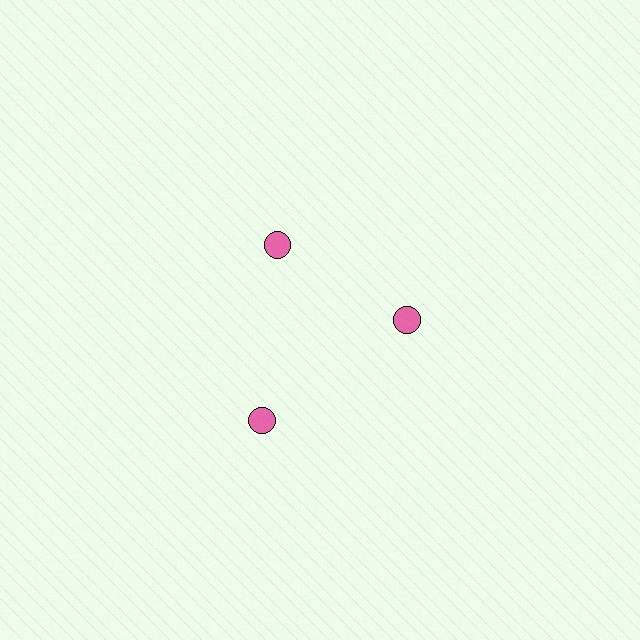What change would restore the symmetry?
The symmetry would be restored by moving it inward, back onto the ring so that all 3 circles sit at equal angles and equal distance from the center.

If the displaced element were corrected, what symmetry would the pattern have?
It would have 3-fold rotational symmetry — the pattern would map onto itself every 120 degrees.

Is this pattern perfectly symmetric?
No. The 3 pink circles are arranged in a ring, but one element near the 7 o'clock position is pushed outward from the center, breaking the 3-fold rotational symmetry.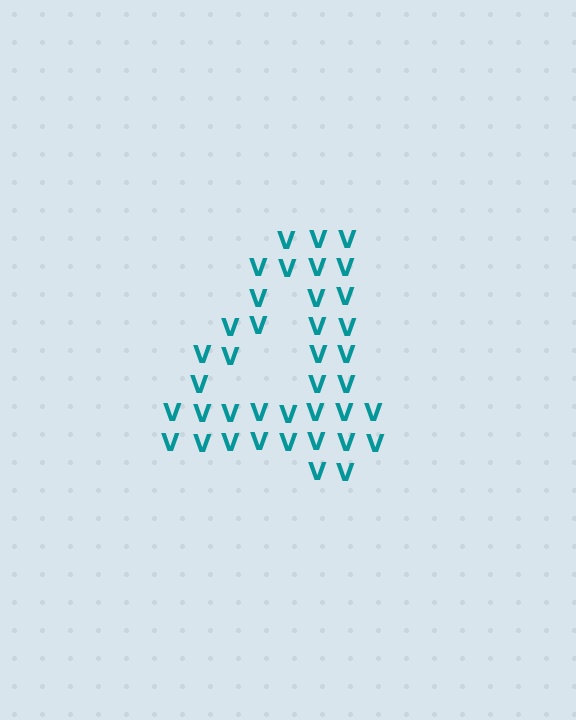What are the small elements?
The small elements are letter V's.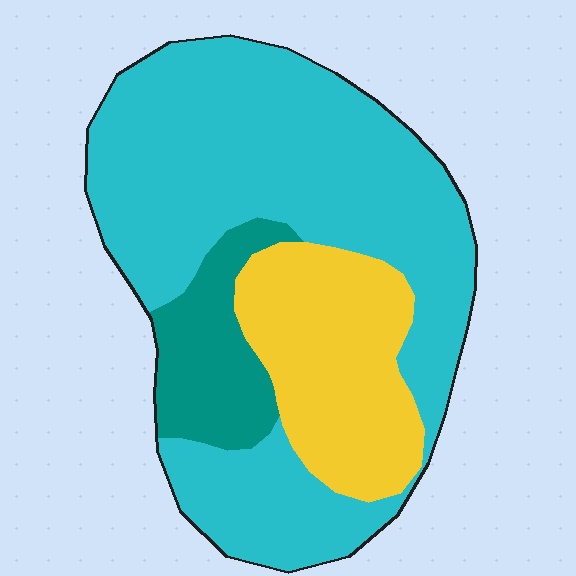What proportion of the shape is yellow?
Yellow covers 23% of the shape.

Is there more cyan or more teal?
Cyan.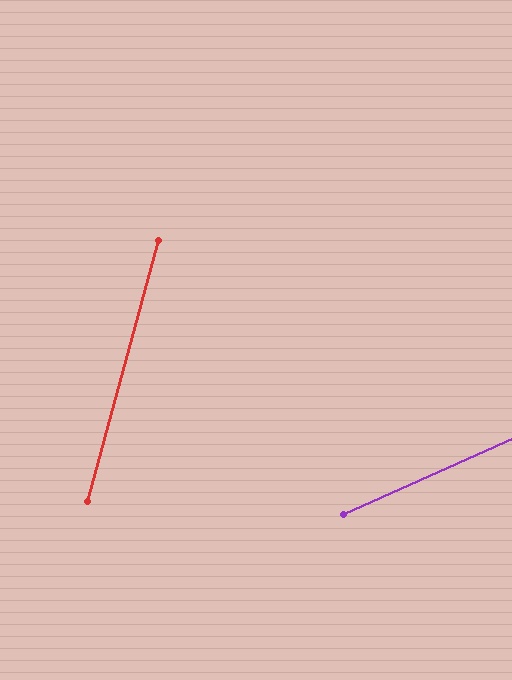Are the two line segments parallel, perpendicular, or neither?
Neither parallel nor perpendicular — they differ by about 51°.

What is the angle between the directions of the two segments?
Approximately 51 degrees.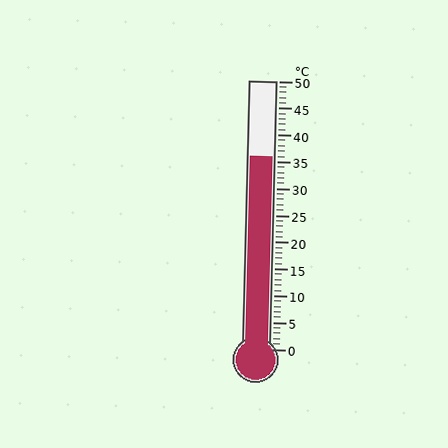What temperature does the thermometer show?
The thermometer shows approximately 36°C.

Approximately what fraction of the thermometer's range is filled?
The thermometer is filled to approximately 70% of its range.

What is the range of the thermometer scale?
The thermometer scale ranges from 0°C to 50°C.